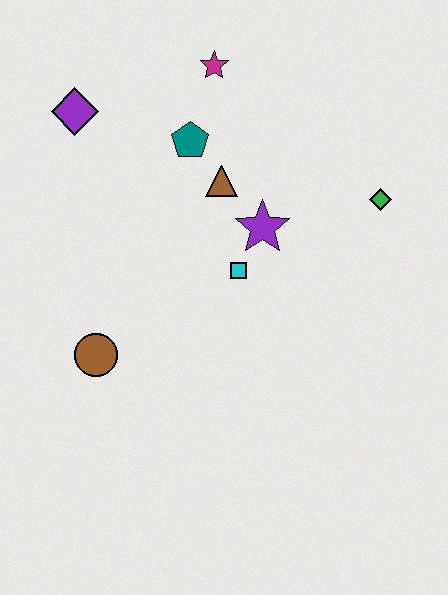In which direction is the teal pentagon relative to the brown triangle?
The teal pentagon is above the brown triangle.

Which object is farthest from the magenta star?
The brown circle is farthest from the magenta star.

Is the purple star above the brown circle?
Yes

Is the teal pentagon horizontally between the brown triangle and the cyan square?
No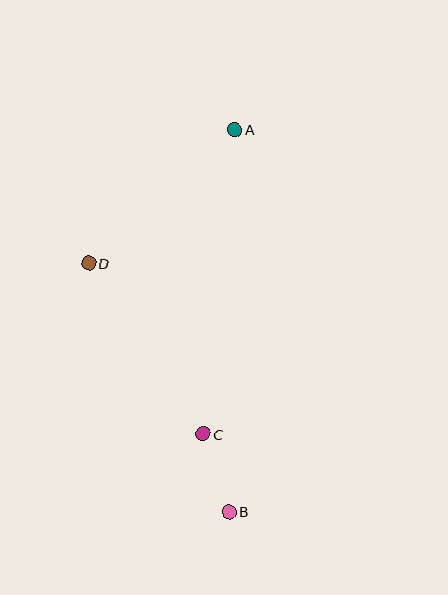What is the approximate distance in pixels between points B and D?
The distance between B and D is approximately 285 pixels.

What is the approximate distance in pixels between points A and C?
The distance between A and C is approximately 306 pixels.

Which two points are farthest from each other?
Points A and B are farthest from each other.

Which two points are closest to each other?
Points B and C are closest to each other.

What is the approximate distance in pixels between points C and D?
The distance between C and D is approximately 205 pixels.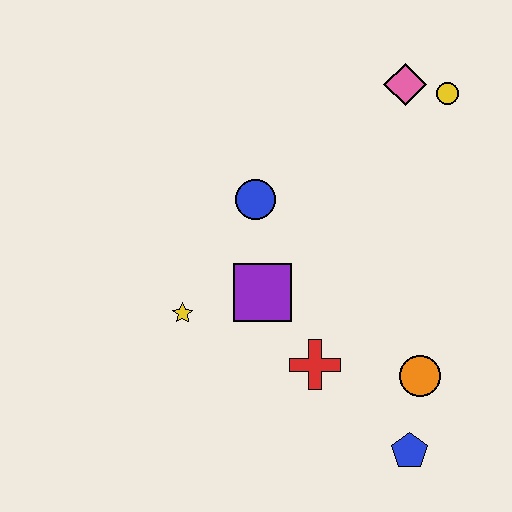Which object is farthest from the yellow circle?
The blue pentagon is farthest from the yellow circle.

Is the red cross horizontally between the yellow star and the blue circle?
No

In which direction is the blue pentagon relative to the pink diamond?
The blue pentagon is below the pink diamond.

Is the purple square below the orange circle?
No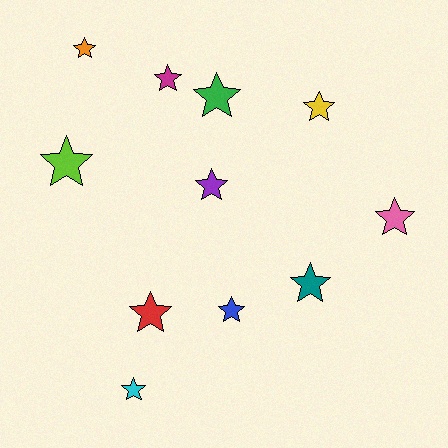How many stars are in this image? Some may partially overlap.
There are 11 stars.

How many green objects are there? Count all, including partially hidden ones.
There is 1 green object.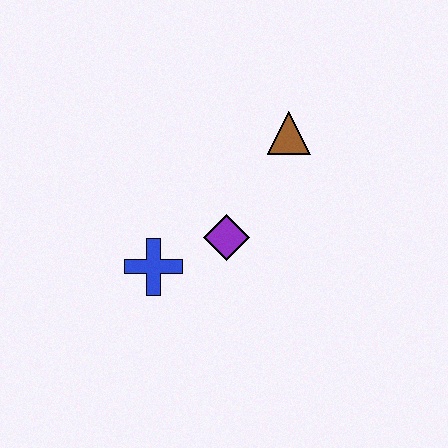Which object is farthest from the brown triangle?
The blue cross is farthest from the brown triangle.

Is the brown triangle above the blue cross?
Yes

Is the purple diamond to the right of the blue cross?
Yes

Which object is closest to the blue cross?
The purple diamond is closest to the blue cross.